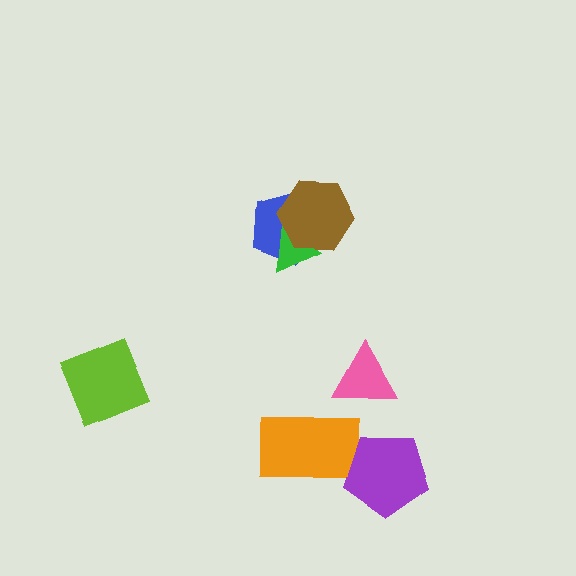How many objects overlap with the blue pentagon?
2 objects overlap with the blue pentagon.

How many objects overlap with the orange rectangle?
1 object overlaps with the orange rectangle.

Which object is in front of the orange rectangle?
The purple pentagon is in front of the orange rectangle.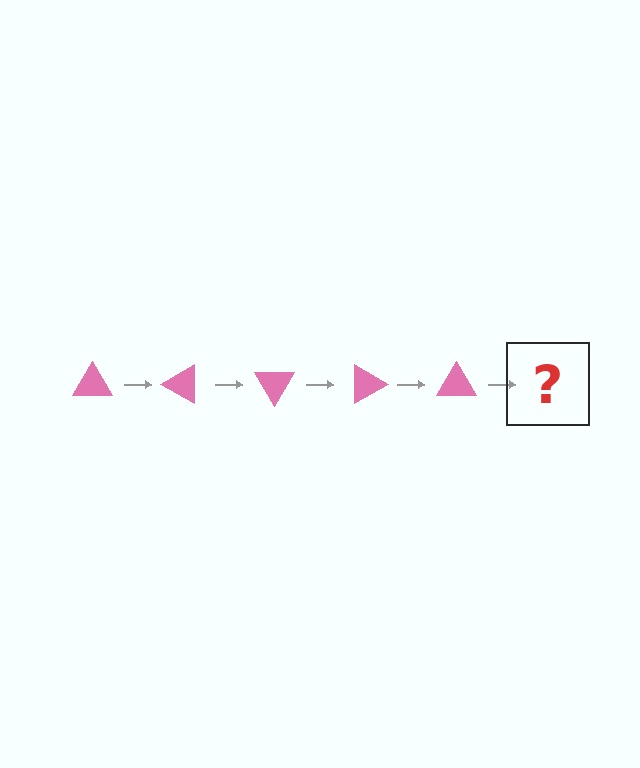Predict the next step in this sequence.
The next step is a pink triangle rotated 150 degrees.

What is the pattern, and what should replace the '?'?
The pattern is that the triangle rotates 30 degrees each step. The '?' should be a pink triangle rotated 150 degrees.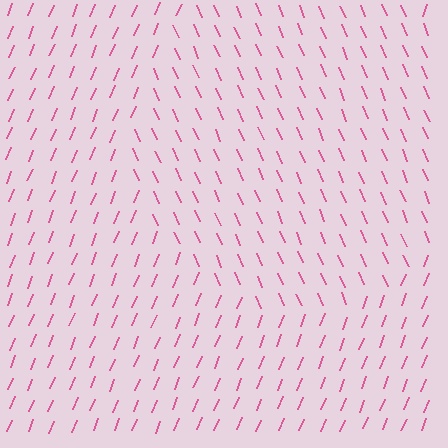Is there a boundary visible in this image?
Yes, there is a texture boundary formed by a change in line orientation.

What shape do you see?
I see a circle.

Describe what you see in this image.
The image is filled with small pink line segments. A circle region in the image has lines oriented differently from the surrounding lines, creating a visible texture boundary.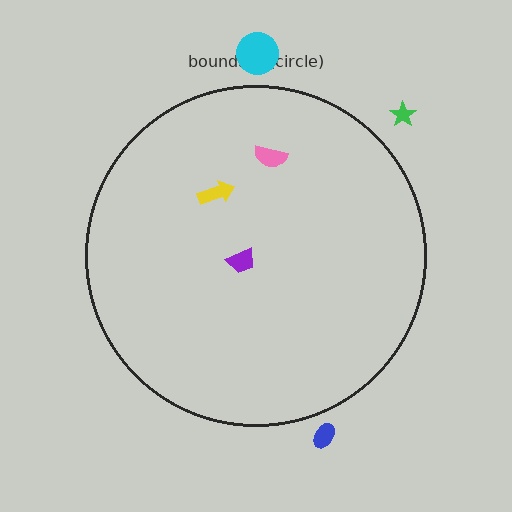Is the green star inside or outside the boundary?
Outside.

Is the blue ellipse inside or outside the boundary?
Outside.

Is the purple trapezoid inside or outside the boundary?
Inside.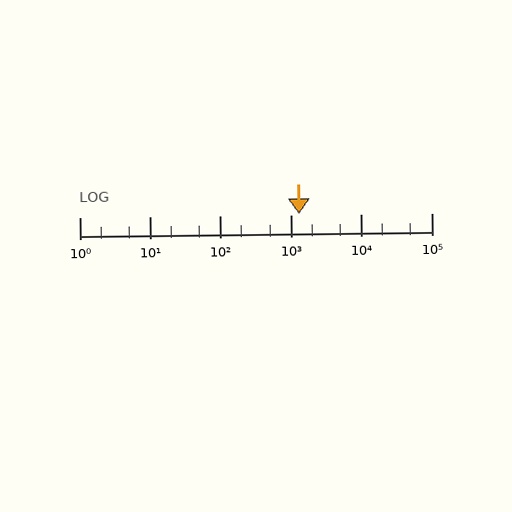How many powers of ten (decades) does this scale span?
The scale spans 5 decades, from 1 to 100000.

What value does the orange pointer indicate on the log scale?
The pointer indicates approximately 1300.